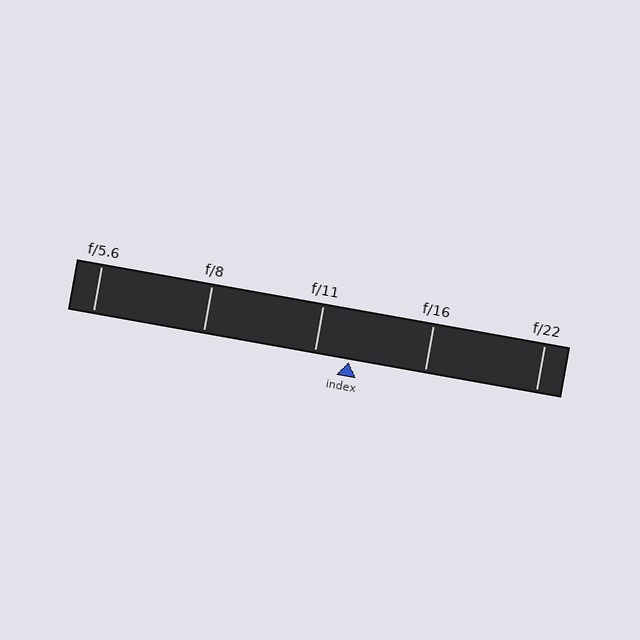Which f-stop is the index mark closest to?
The index mark is closest to f/11.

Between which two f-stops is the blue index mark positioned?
The index mark is between f/11 and f/16.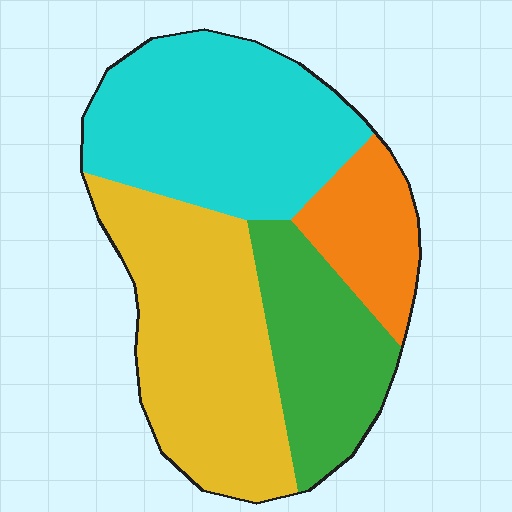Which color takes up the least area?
Orange, at roughly 15%.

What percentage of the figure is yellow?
Yellow covers roughly 35% of the figure.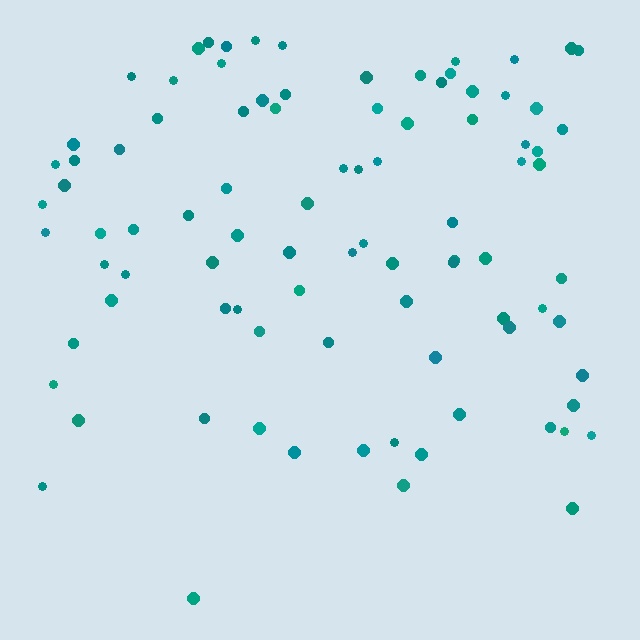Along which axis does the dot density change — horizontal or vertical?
Vertical.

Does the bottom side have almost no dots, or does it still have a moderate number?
Still a moderate number, just noticeably fewer than the top.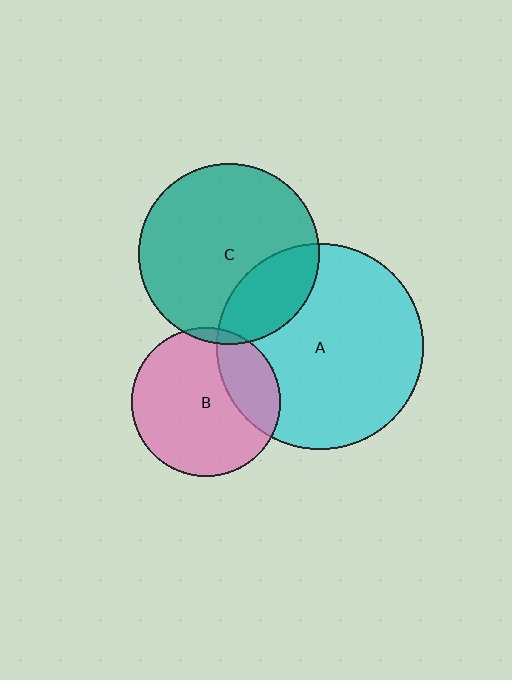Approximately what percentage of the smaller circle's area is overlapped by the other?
Approximately 25%.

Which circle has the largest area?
Circle A (cyan).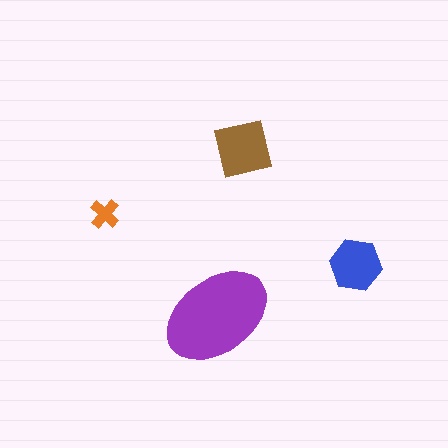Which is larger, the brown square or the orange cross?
The brown square.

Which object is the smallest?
The orange cross.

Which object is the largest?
The purple ellipse.